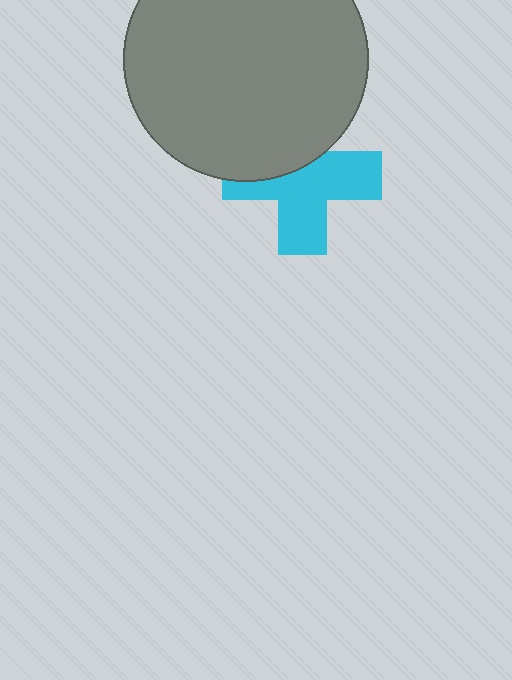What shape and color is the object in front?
The object in front is a gray circle.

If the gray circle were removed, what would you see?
You would see the complete cyan cross.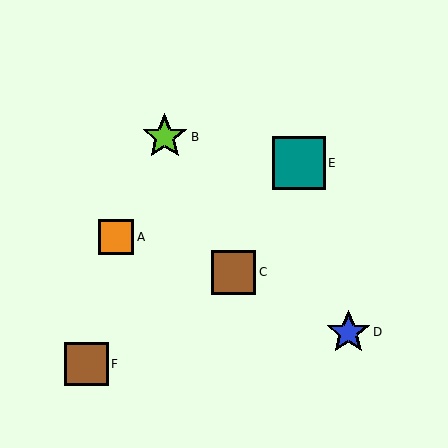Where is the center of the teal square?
The center of the teal square is at (299, 163).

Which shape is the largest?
The teal square (labeled E) is the largest.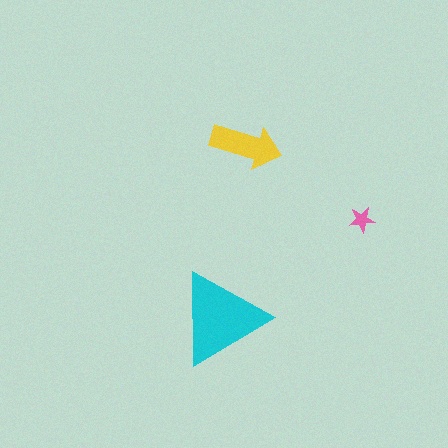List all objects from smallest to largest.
The pink star, the yellow arrow, the cyan triangle.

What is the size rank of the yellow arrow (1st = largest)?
2nd.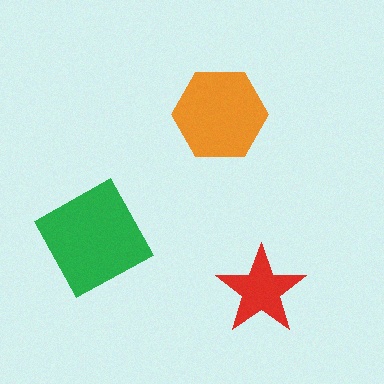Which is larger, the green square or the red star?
The green square.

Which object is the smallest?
The red star.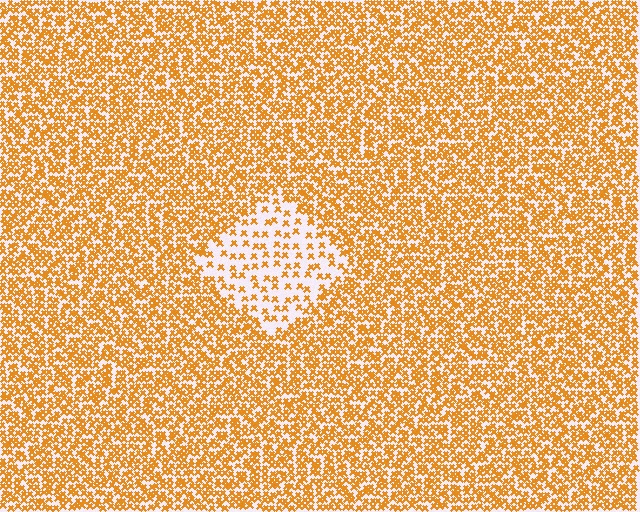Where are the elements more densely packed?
The elements are more densely packed outside the diamond boundary.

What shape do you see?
I see a diamond.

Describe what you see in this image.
The image contains small orange elements arranged at two different densities. A diamond-shaped region is visible where the elements are less densely packed than the surrounding area.